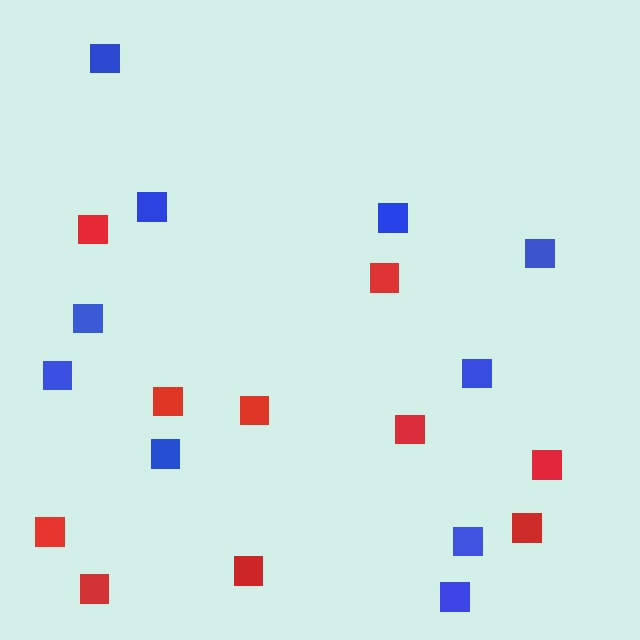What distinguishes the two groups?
There are 2 groups: one group of red squares (10) and one group of blue squares (10).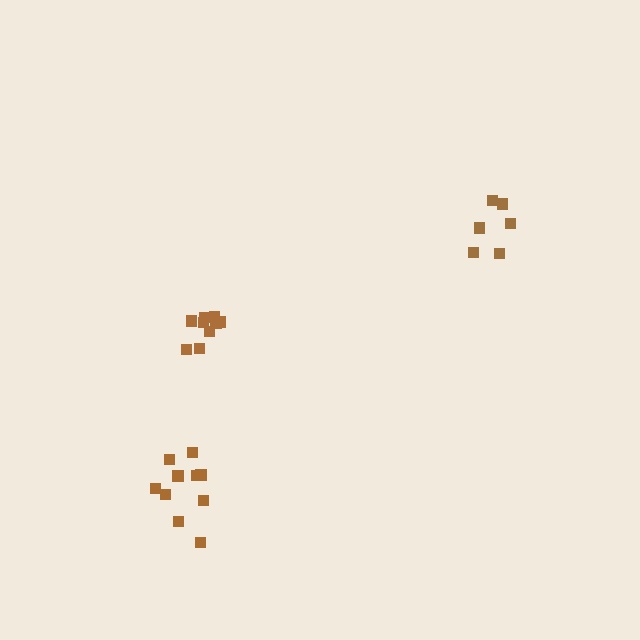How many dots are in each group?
Group 1: 9 dots, Group 2: 6 dots, Group 3: 10 dots (25 total).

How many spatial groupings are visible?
There are 3 spatial groupings.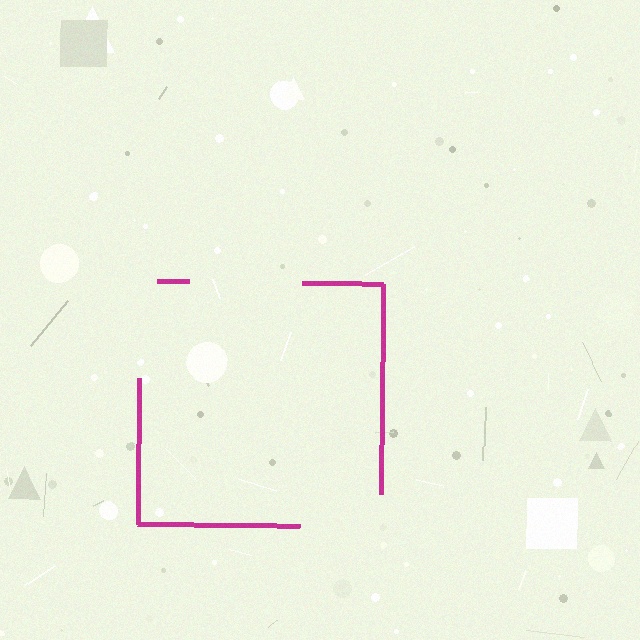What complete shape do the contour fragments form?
The contour fragments form a square.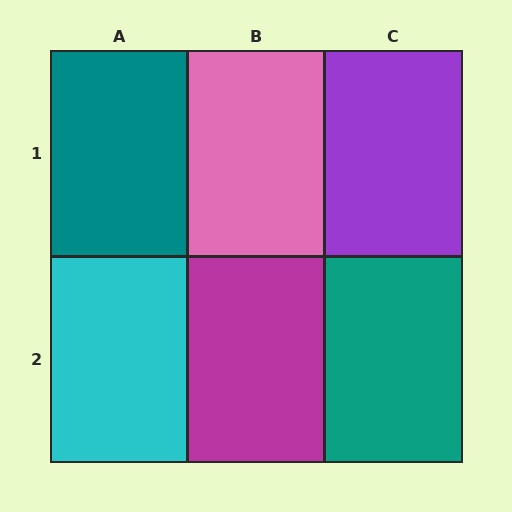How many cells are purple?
1 cell is purple.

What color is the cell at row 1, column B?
Pink.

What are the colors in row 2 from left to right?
Cyan, magenta, teal.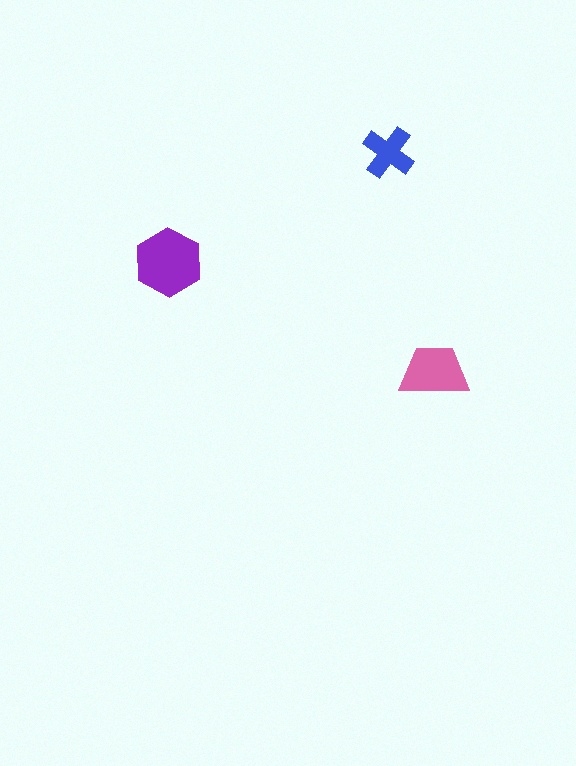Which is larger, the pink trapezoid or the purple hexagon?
The purple hexagon.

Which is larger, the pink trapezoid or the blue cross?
The pink trapezoid.